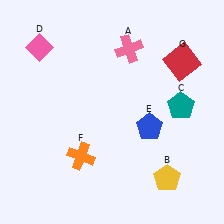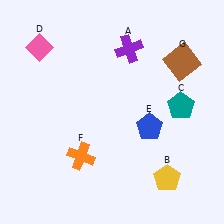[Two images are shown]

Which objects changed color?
A changed from pink to purple. G changed from red to brown.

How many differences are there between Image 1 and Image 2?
There are 2 differences between the two images.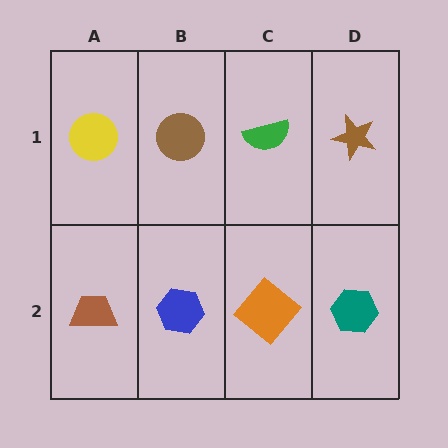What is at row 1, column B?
A brown circle.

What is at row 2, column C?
An orange diamond.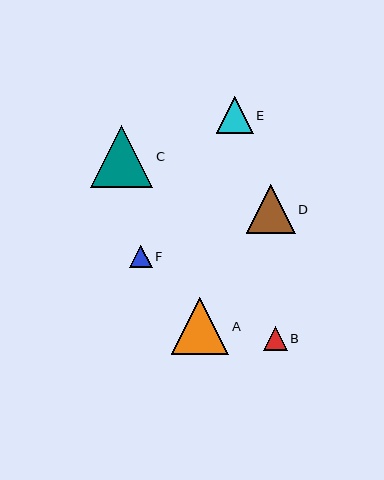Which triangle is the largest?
Triangle C is the largest with a size of approximately 62 pixels.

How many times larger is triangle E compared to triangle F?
Triangle E is approximately 1.6 times the size of triangle F.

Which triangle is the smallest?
Triangle F is the smallest with a size of approximately 23 pixels.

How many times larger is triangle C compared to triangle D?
Triangle C is approximately 1.3 times the size of triangle D.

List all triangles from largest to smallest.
From largest to smallest: C, A, D, E, B, F.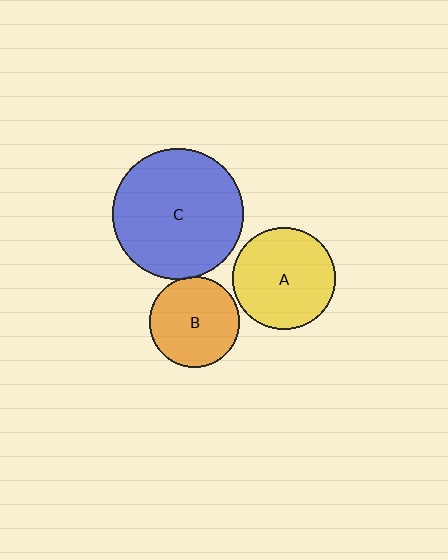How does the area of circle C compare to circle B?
Approximately 2.1 times.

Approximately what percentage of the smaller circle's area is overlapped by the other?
Approximately 5%.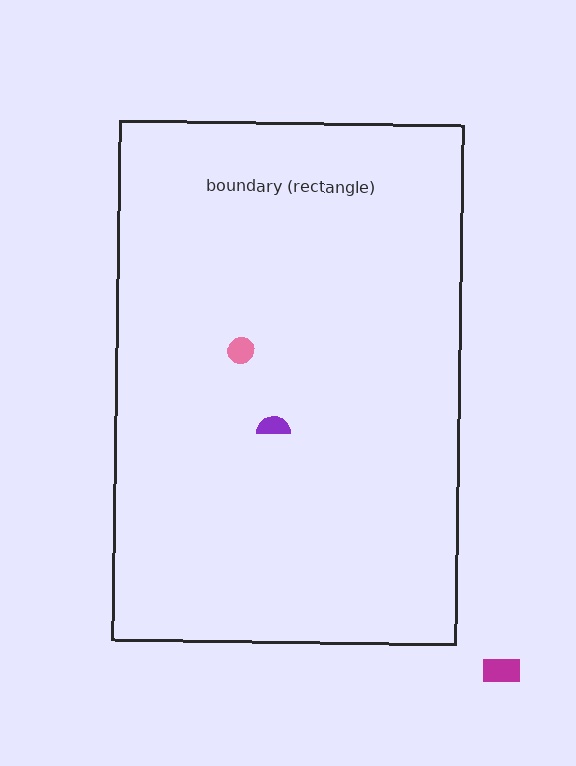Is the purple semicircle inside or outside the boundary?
Inside.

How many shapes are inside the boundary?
2 inside, 1 outside.